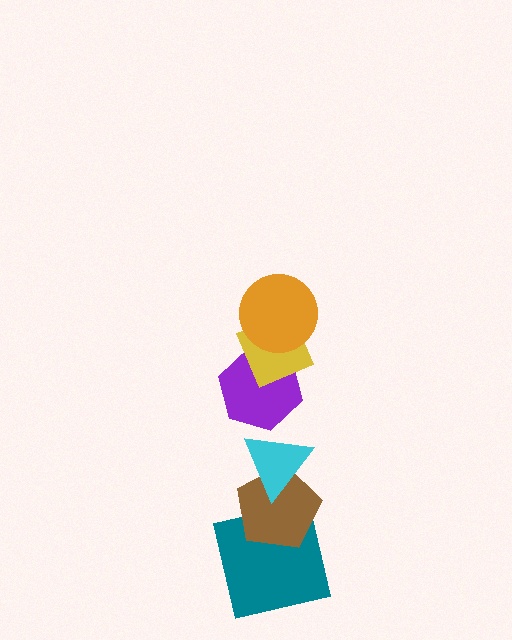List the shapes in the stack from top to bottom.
From top to bottom: the orange circle, the yellow diamond, the purple hexagon, the cyan triangle, the brown pentagon, the teal square.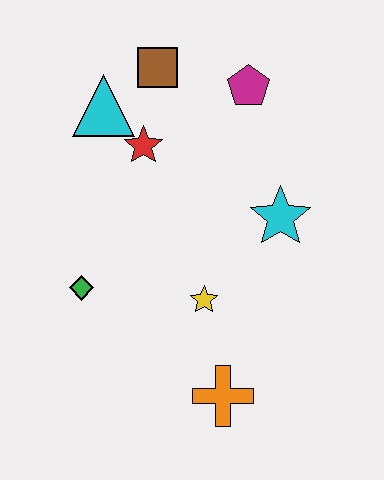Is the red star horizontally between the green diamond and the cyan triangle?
No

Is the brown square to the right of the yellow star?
No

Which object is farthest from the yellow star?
The brown square is farthest from the yellow star.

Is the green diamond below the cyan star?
Yes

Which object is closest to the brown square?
The cyan triangle is closest to the brown square.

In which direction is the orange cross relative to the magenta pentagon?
The orange cross is below the magenta pentagon.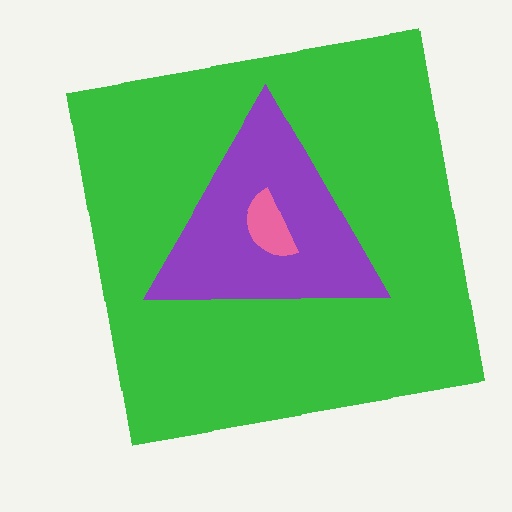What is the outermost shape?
The green square.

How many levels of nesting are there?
3.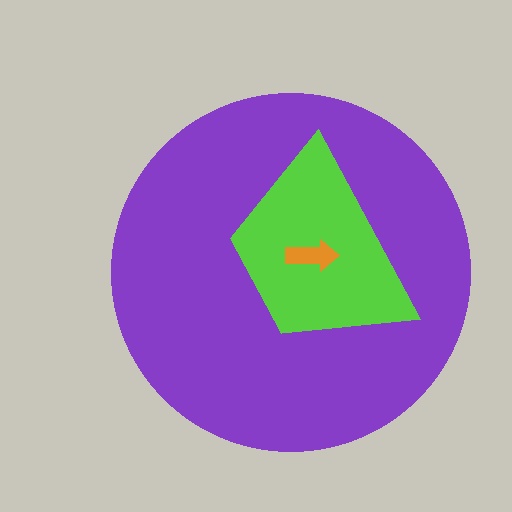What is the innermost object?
The orange arrow.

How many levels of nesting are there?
3.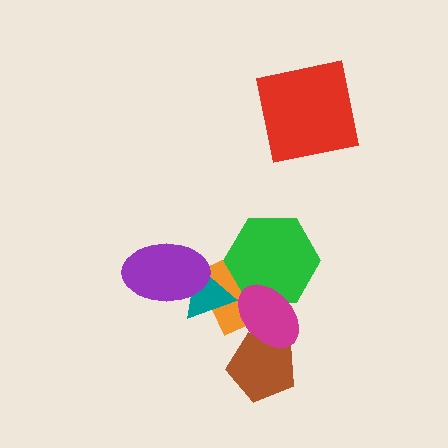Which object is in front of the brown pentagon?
The magenta ellipse is in front of the brown pentagon.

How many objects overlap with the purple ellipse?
1 object overlaps with the purple ellipse.